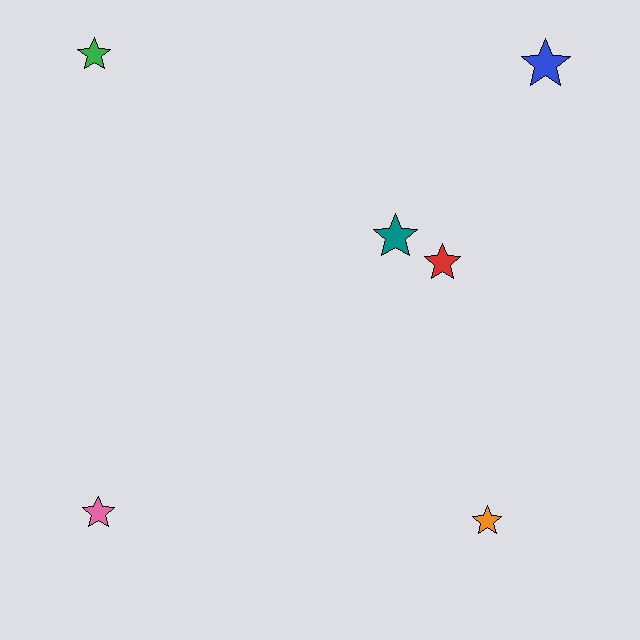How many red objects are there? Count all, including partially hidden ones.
There is 1 red object.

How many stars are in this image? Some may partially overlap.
There are 6 stars.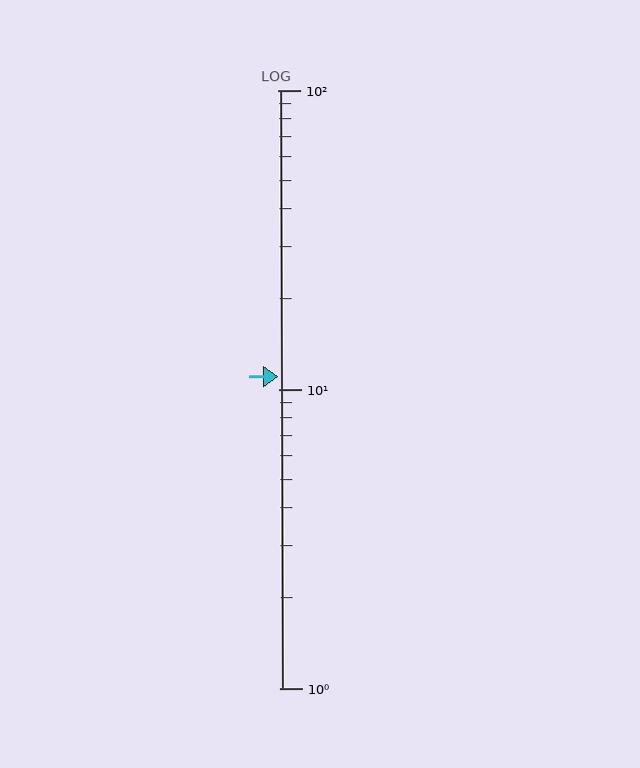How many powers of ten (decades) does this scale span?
The scale spans 2 decades, from 1 to 100.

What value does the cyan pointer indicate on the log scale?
The pointer indicates approximately 11.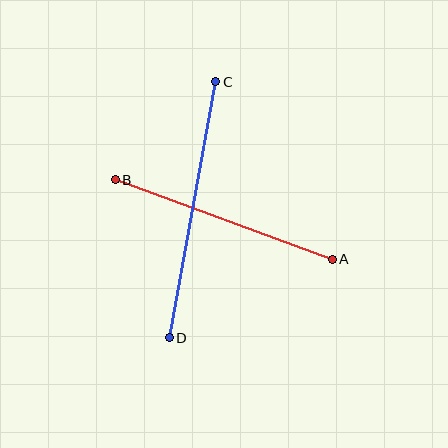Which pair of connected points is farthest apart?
Points C and D are farthest apart.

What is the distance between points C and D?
The distance is approximately 260 pixels.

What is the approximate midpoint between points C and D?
The midpoint is at approximately (192, 210) pixels.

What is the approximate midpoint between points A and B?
The midpoint is at approximately (224, 219) pixels.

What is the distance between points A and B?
The distance is approximately 231 pixels.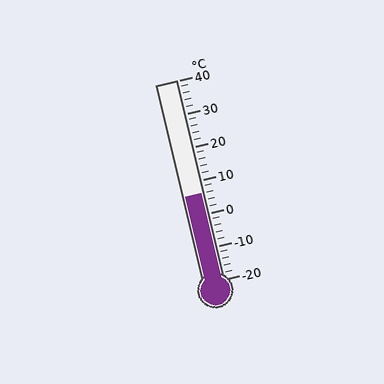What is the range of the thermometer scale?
The thermometer scale ranges from -20°C to 40°C.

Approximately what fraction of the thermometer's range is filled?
The thermometer is filled to approximately 45% of its range.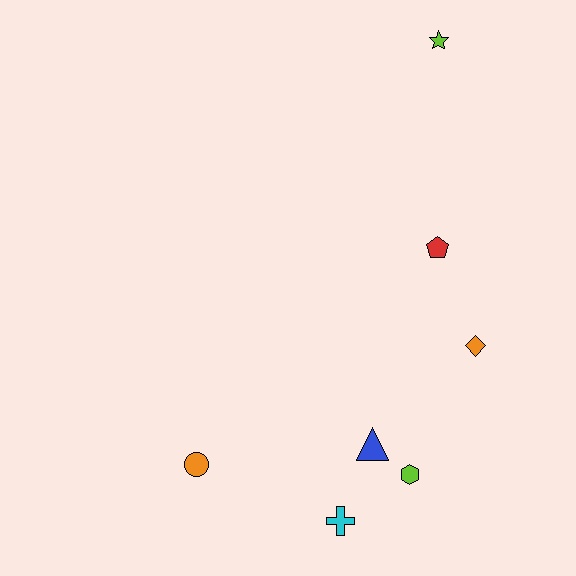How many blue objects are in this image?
There is 1 blue object.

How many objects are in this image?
There are 7 objects.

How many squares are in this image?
There are no squares.